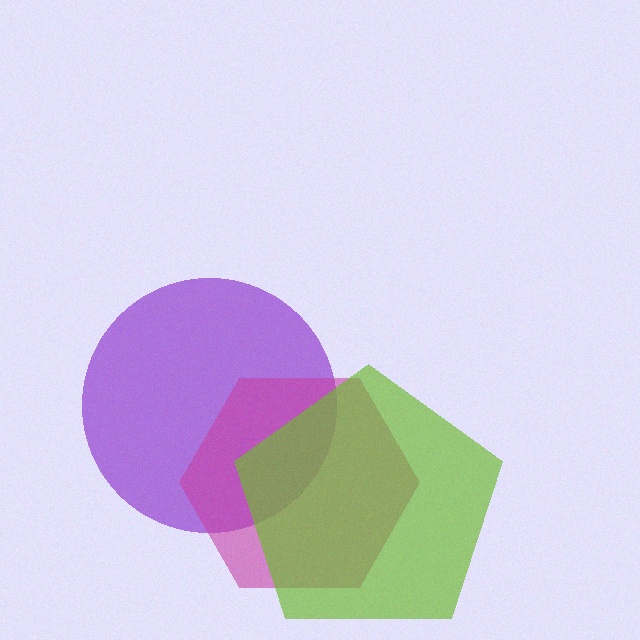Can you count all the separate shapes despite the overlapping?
Yes, there are 3 separate shapes.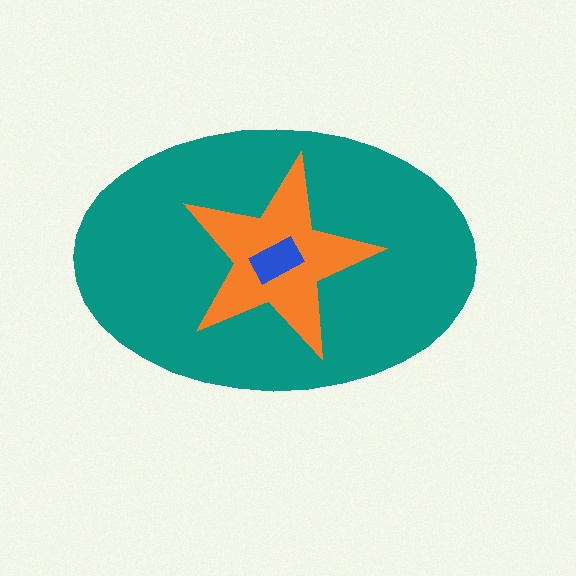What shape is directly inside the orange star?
The blue rectangle.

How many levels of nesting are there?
3.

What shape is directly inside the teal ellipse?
The orange star.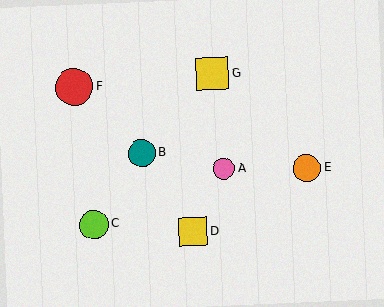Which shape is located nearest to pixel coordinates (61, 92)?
The red circle (labeled F) at (74, 87) is nearest to that location.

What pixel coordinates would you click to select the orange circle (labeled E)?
Click at (307, 168) to select the orange circle E.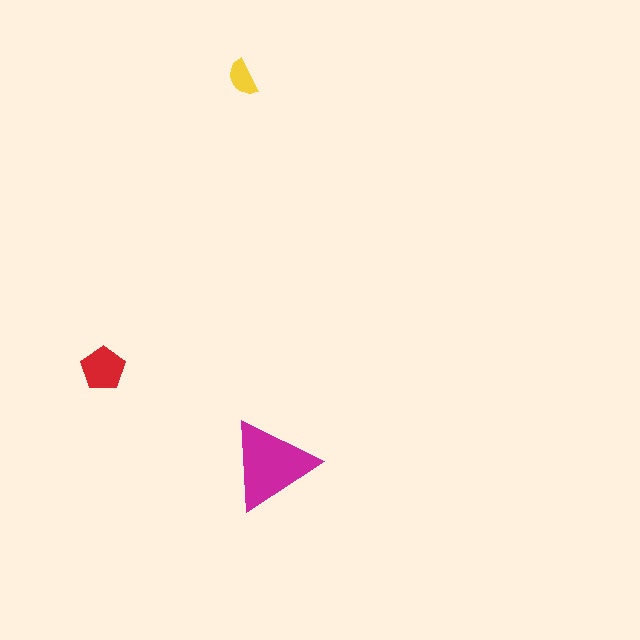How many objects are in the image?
There are 3 objects in the image.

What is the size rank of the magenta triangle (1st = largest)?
1st.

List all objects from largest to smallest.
The magenta triangle, the red pentagon, the yellow semicircle.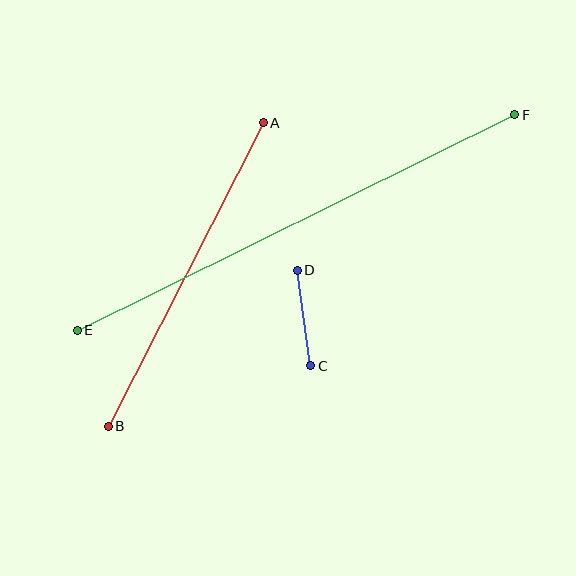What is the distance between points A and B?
The distance is approximately 341 pixels.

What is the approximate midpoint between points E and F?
The midpoint is at approximately (296, 223) pixels.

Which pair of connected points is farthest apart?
Points E and F are farthest apart.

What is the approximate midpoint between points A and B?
The midpoint is at approximately (186, 274) pixels.